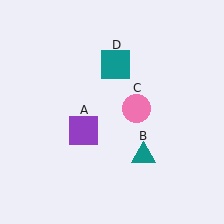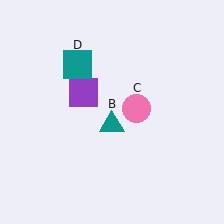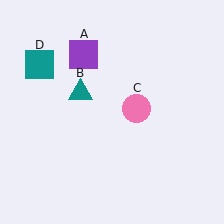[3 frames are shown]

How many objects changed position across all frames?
3 objects changed position: purple square (object A), teal triangle (object B), teal square (object D).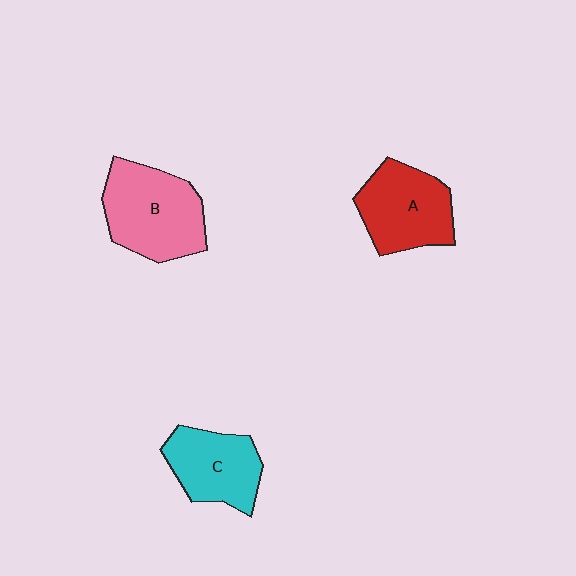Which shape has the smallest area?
Shape C (cyan).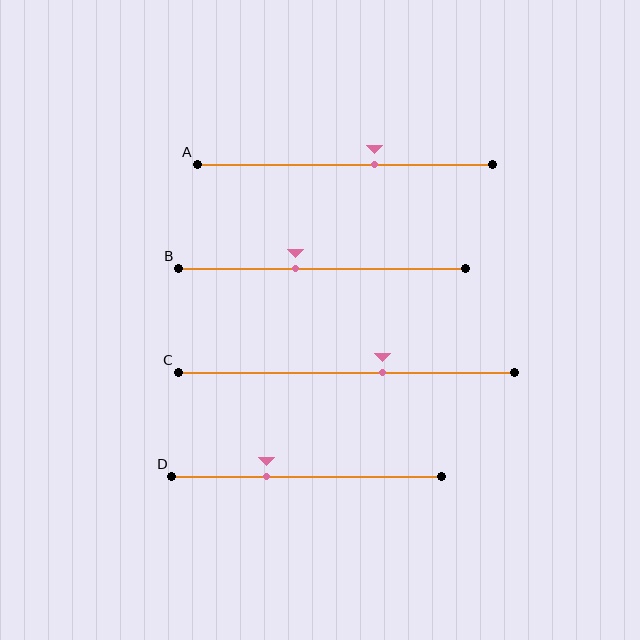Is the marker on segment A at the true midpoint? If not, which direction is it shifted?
No, the marker on segment A is shifted to the right by about 10% of the segment length.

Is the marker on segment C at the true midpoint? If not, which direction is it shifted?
No, the marker on segment C is shifted to the right by about 11% of the segment length.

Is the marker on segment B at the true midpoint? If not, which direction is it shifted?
No, the marker on segment B is shifted to the left by about 9% of the segment length.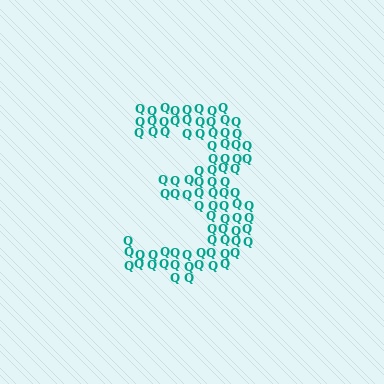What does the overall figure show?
The overall figure shows the digit 3.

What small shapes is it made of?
It is made of small letter Q's.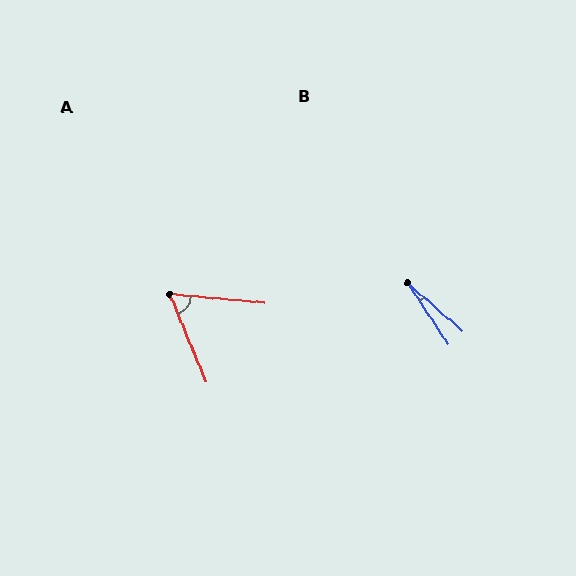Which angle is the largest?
A, at approximately 62 degrees.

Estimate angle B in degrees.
Approximately 15 degrees.